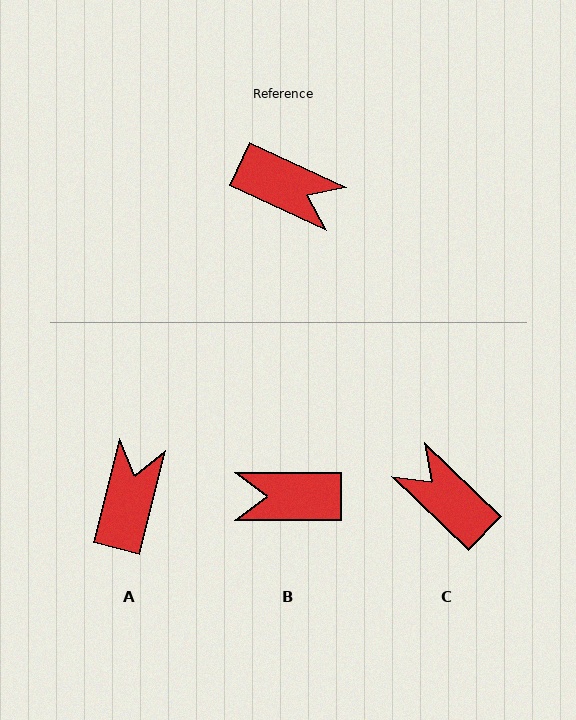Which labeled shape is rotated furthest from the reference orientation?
C, about 161 degrees away.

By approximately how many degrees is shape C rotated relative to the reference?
Approximately 161 degrees counter-clockwise.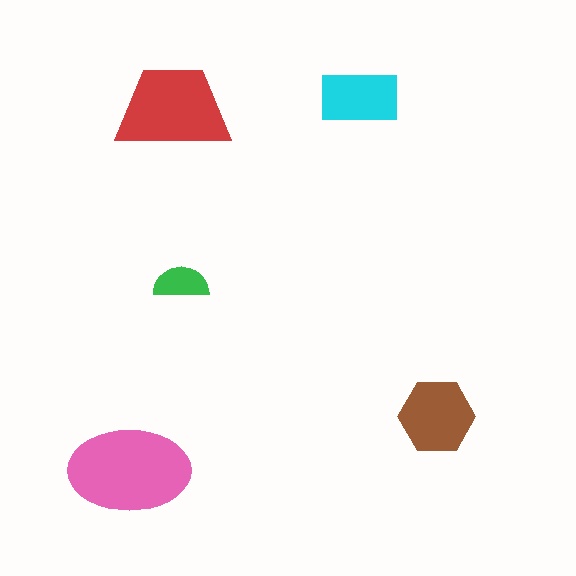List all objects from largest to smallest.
The pink ellipse, the red trapezoid, the brown hexagon, the cyan rectangle, the green semicircle.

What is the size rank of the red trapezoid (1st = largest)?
2nd.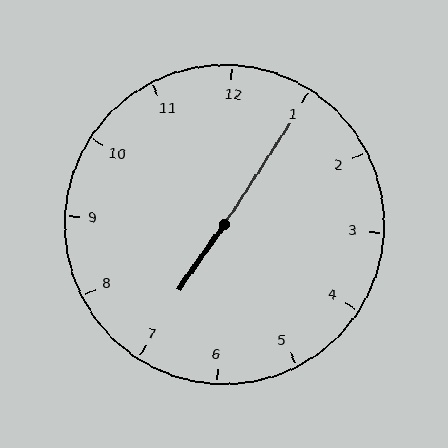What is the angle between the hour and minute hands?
Approximately 178 degrees.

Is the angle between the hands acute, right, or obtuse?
It is obtuse.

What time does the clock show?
7:05.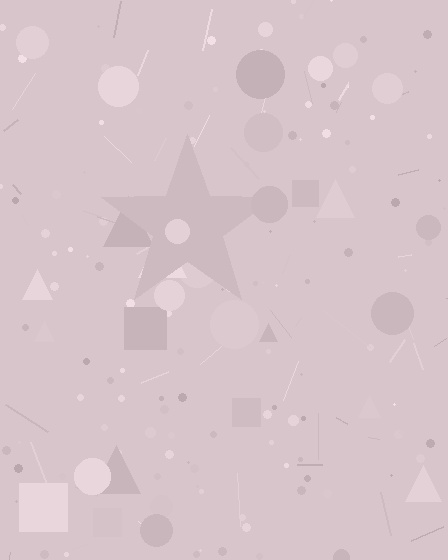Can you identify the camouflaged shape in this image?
The camouflaged shape is a star.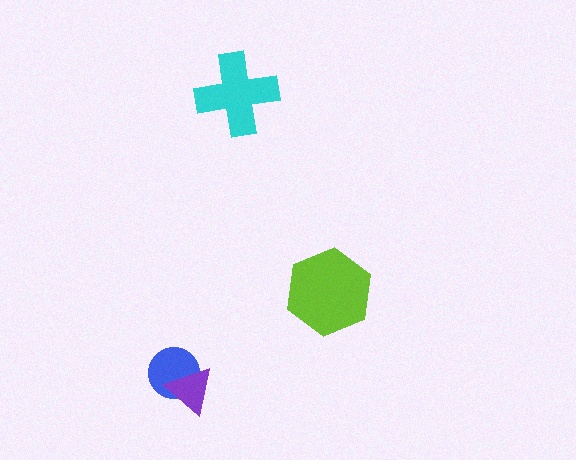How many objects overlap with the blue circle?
1 object overlaps with the blue circle.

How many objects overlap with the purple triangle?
1 object overlaps with the purple triangle.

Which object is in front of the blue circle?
The purple triangle is in front of the blue circle.